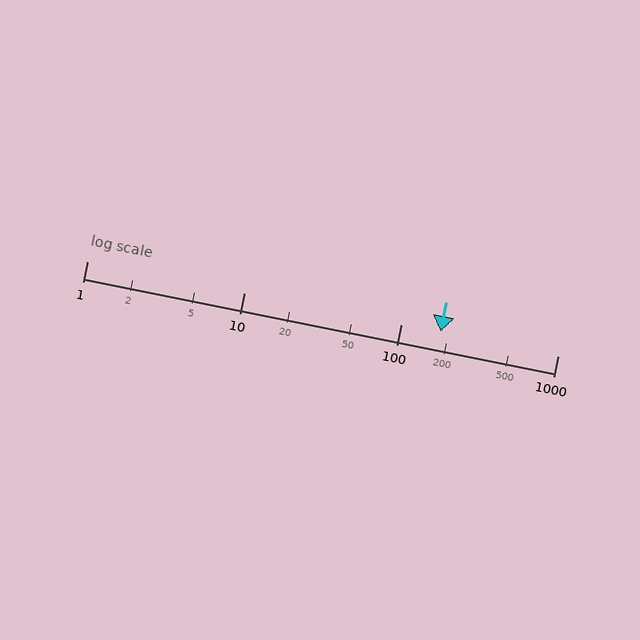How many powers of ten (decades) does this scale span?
The scale spans 3 decades, from 1 to 1000.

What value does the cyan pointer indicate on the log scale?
The pointer indicates approximately 180.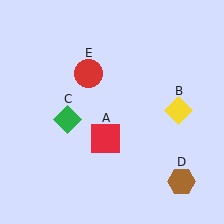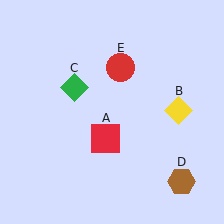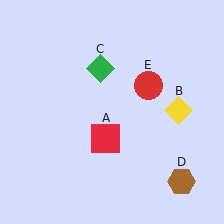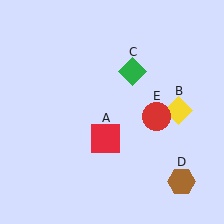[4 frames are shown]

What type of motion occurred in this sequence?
The green diamond (object C), red circle (object E) rotated clockwise around the center of the scene.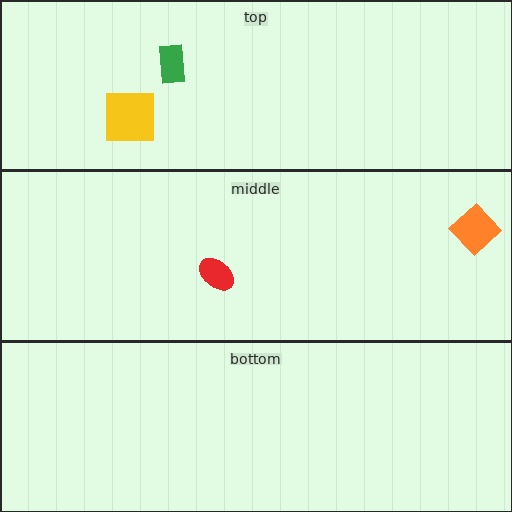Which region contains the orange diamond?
The middle region.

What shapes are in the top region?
The green rectangle, the yellow square.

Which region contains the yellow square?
The top region.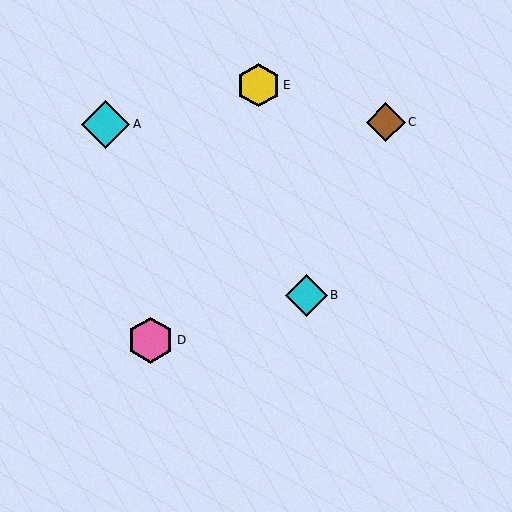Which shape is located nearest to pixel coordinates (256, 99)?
The yellow hexagon (labeled E) at (259, 85) is nearest to that location.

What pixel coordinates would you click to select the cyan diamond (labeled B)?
Click at (306, 295) to select the cyan diamond B.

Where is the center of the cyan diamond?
The center of the cyan diamond is at (306, 295).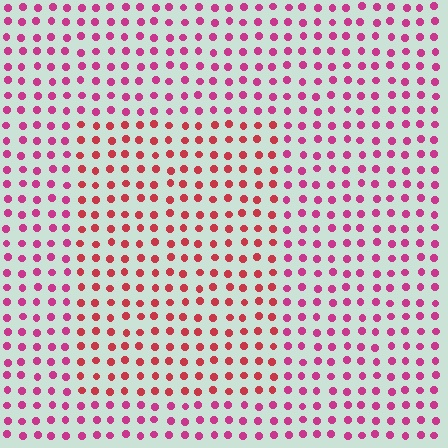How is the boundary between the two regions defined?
The boundary is defined purely by a slight shift in hue (about 28 degrees). Spacing, size, and orientation are identical on both sides.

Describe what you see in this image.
The image is filled with small magenta elements in a uniform arrangement. A rectangle-shaped region is visible where the elements are tinted to a slightly different hue, forming a subtle color boundary.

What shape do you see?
I see a rectangle.